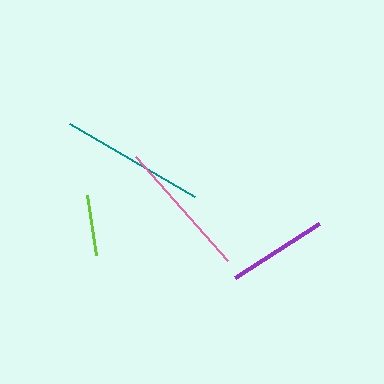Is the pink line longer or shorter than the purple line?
The pink line is longer than the purple line.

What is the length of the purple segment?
The purple segment is approximately 100 pixels long.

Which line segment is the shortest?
The lime line is the shortest at approximately 61 pixels.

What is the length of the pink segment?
The pink segment is approximately 139 pixels long.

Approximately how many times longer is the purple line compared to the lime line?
The purple line is approximately 1.6 times the length of the lime line.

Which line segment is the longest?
The teal line is the longest at approximately 145 pixels.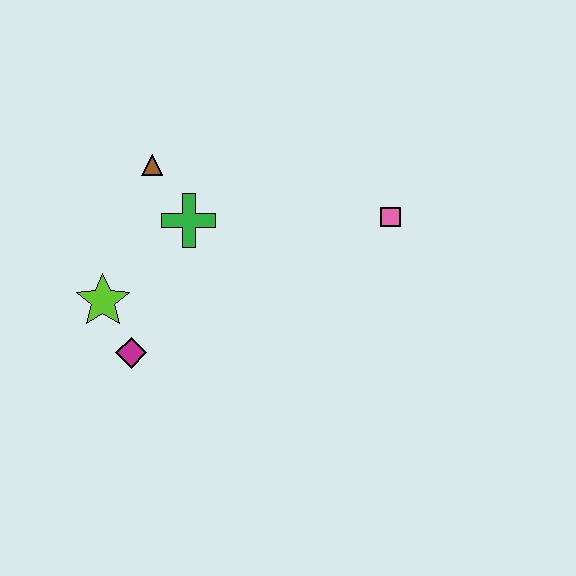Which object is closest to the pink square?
The green cross is closest to the pink square.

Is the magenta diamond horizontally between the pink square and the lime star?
Yes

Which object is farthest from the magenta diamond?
The pink square is farthest from the magenta diamond.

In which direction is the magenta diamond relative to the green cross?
The magenta diamond is below the green cross.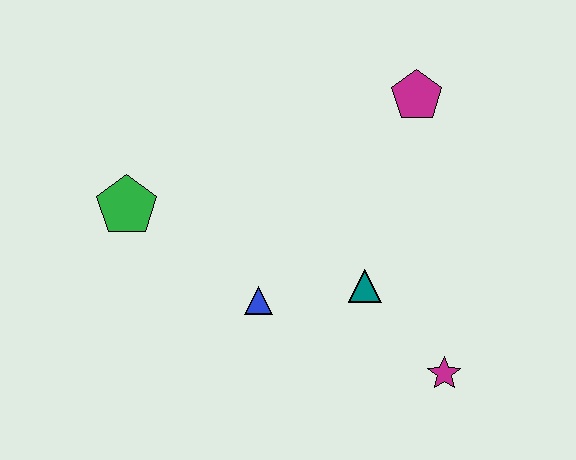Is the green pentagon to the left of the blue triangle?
Yes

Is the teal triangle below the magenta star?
No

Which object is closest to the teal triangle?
The blue triangle is closest to the teal triangle.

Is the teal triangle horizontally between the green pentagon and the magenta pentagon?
Yes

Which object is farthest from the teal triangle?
The green pentagon is farthest from the teal triangle.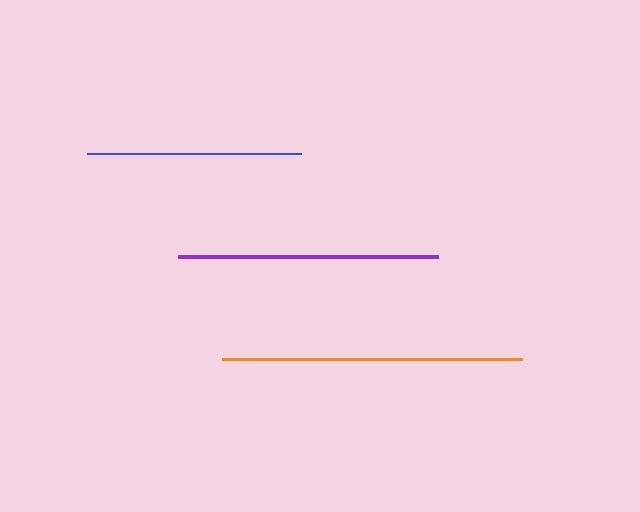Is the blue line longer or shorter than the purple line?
The purple line is longer than the blue line.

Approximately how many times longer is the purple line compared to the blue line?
The purple line is approximately 1.2 times the length of the blue line.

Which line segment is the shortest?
The blue line is the shortest at approximately 213 pixels.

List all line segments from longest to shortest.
From longest to shortest: orange, purple, blue.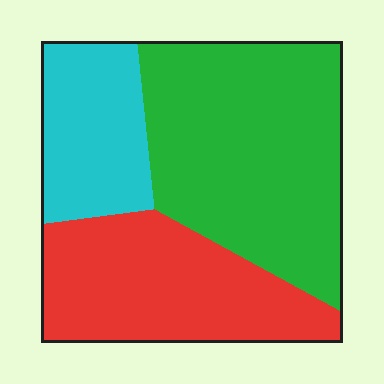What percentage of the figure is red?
Red takes up about one third (1/3) of the figure.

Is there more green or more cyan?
Green.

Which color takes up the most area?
Green, at roughly 45%.